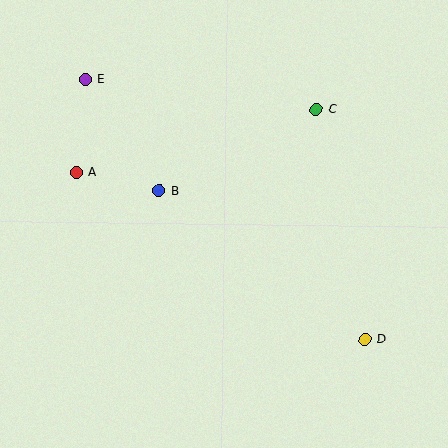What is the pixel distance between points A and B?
The distance between A and B is 86 pixels.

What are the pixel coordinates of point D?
Point D is at (365, 339).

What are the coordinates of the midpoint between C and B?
The midpoint between C and B is at (238, 150).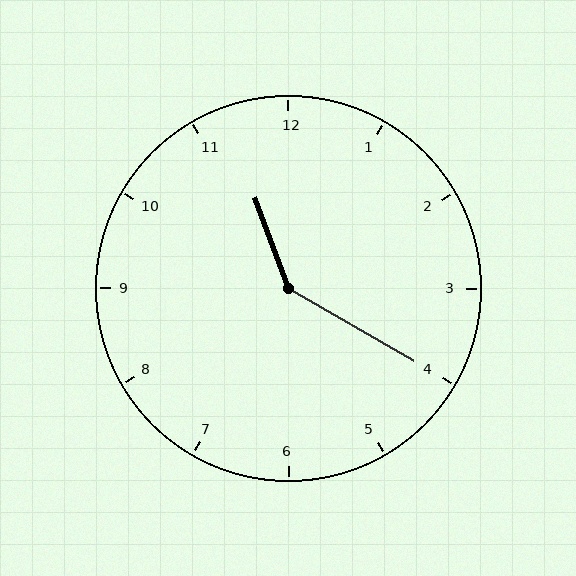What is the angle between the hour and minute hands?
Approximately 140 degrees.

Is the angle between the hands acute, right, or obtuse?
It is obtuse.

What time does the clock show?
11:20.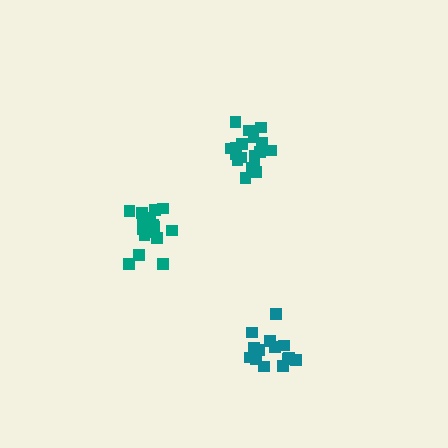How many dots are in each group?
Group 1: 14 dots, Group 2: 16 dots, Group 3: 18 dots (48 total).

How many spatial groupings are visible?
There are 3 spatial groupings.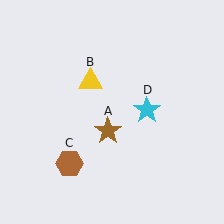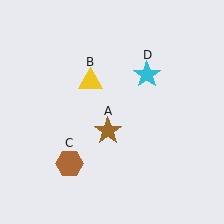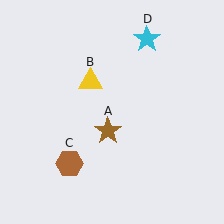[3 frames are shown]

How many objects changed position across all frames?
1 object changed position: cyan star (object D).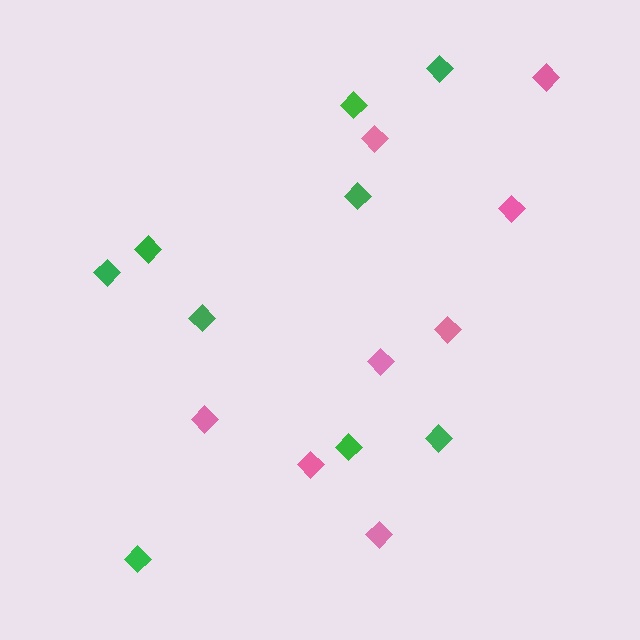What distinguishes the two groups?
There are 2 groups: one group of green diamonds (9) and one group of pink diamonds (8).